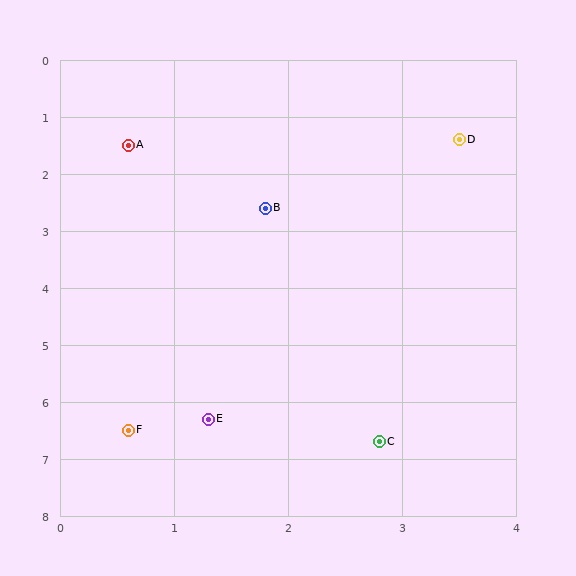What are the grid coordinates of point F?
Point F is at approximately (0.6, 6.5).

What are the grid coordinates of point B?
Point B is at approximately (1.8, 2.6).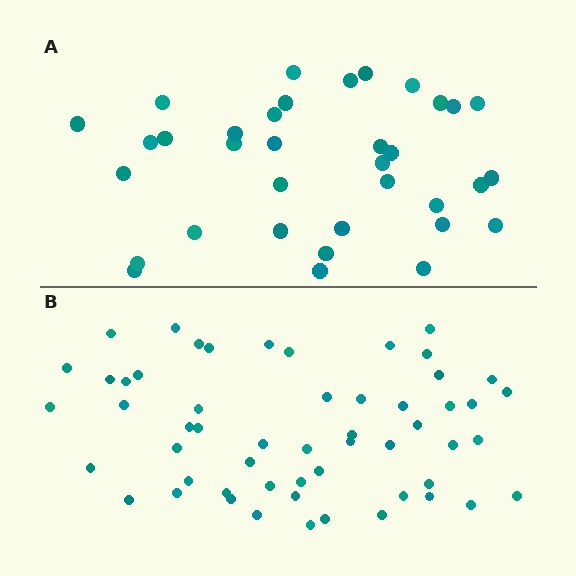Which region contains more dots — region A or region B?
Region B (the bottom region) has more dots.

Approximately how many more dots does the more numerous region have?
Region B has approximately 20 more dots than region A.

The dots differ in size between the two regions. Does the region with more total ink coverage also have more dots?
No. Region A has more total ink coverage because its dots are larger, but region B actually contains more individual dots. Total area can be misleading — the number of items is what matters here.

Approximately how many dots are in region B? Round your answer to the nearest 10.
About 60 dots. (The exact count is 55, which rounds to 60.)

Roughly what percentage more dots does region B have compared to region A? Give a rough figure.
About 55% more.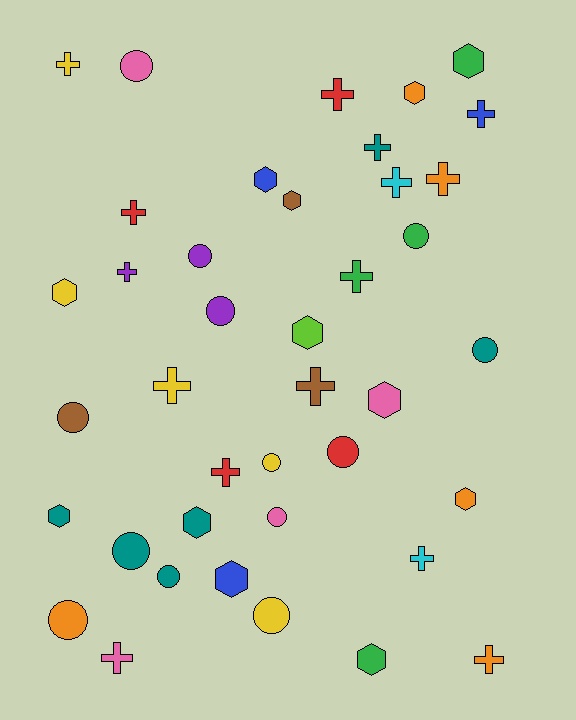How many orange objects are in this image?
There are 5 orange objects.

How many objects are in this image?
There are 40 objects.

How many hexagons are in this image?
There are 12 hexagons.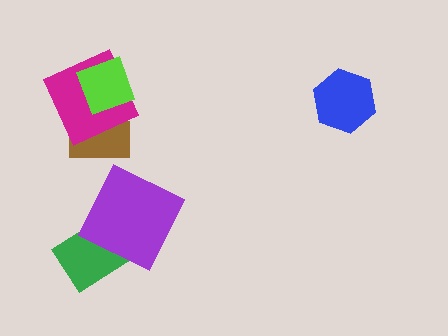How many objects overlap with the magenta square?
2 objects overlap with the magenta square.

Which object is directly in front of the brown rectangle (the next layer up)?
The magenta square is directly in front of the brown rectangle.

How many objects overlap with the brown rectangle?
2 objects overlap with the brown rectangle.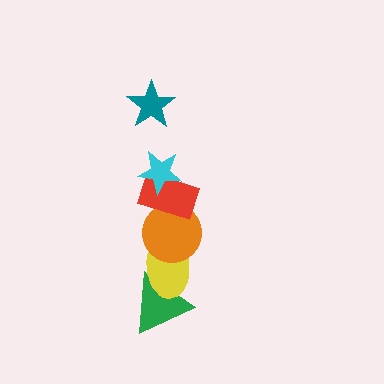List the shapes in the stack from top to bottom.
From top to bottom: the teal star, the cyan star, the red rectangle, the orange circle, the yellow ellipse, the green triangle.